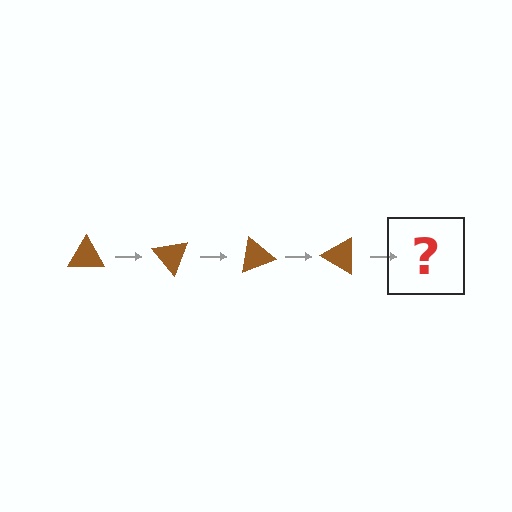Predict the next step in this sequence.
The next step is a brown triangle rotated 200 degrees.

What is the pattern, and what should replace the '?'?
The pattern is that the triangle rotates 50 degrees each step. The '?' should be a brown triangle rotated 200 degrees.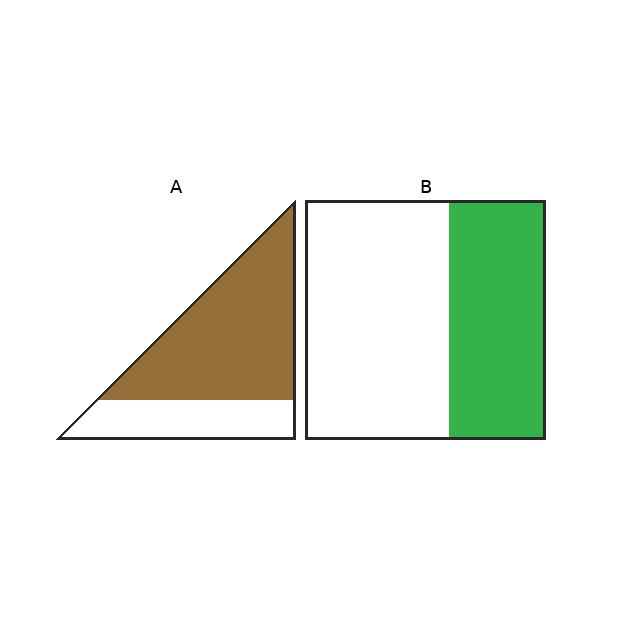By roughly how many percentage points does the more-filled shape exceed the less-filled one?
By roughly 30 percentage points (A over B).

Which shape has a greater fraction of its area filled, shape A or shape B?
Shape A.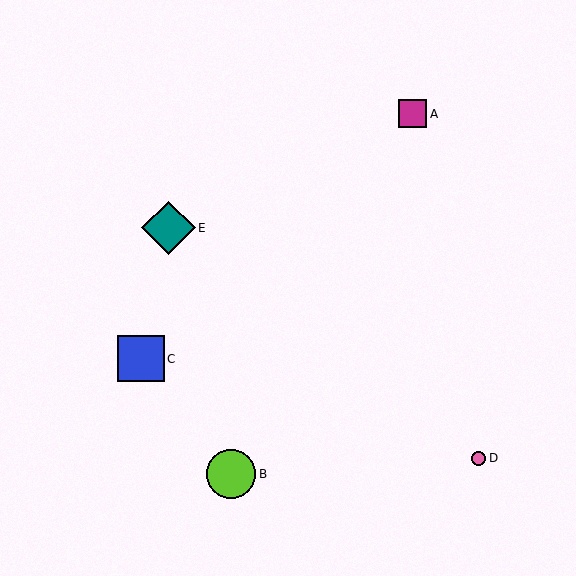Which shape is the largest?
The teal diamond (labeled E) is the largest.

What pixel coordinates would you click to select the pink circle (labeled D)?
Click at (479, 458) to select the pink circle D.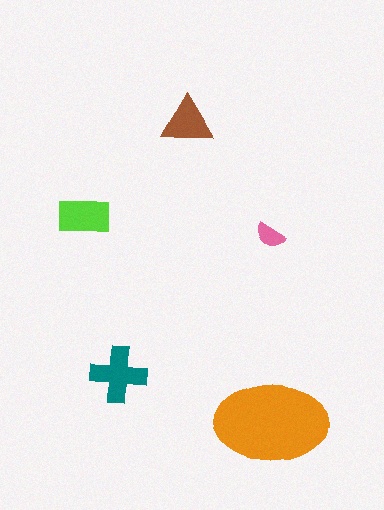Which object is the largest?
The orange ellipse.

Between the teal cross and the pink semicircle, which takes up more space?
The teal cross.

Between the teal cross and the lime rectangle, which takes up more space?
The teal cross.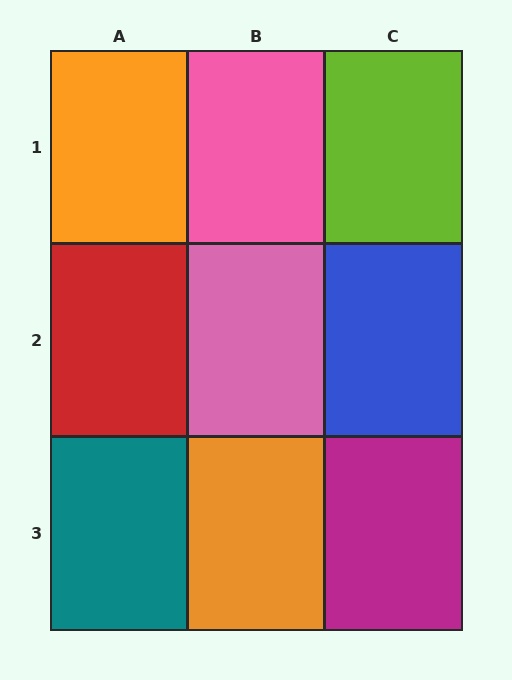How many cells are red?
1 cell is red.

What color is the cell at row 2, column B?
Pink.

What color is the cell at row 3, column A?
Teal.